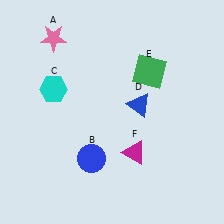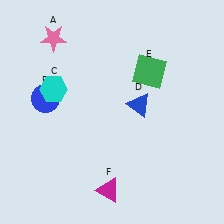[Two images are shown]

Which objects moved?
The objects that moved are: the blue circle (B), the magenta triangle (F).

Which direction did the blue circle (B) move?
The blue circle (B) moved up.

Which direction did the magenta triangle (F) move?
The magenta triangle (F) moved down.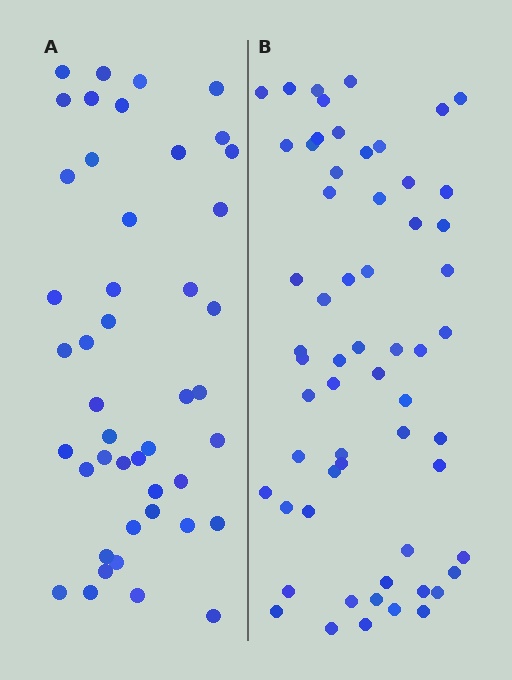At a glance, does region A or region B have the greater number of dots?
Region B (the right region) has more dots.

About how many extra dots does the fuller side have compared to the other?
Region B has approximately 15 more dots than region A.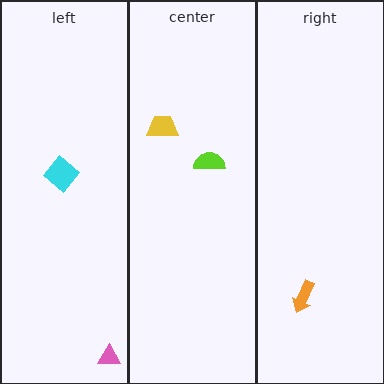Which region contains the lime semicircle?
The center region.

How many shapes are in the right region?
1.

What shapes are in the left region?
The cyan diamond, the pink triangle.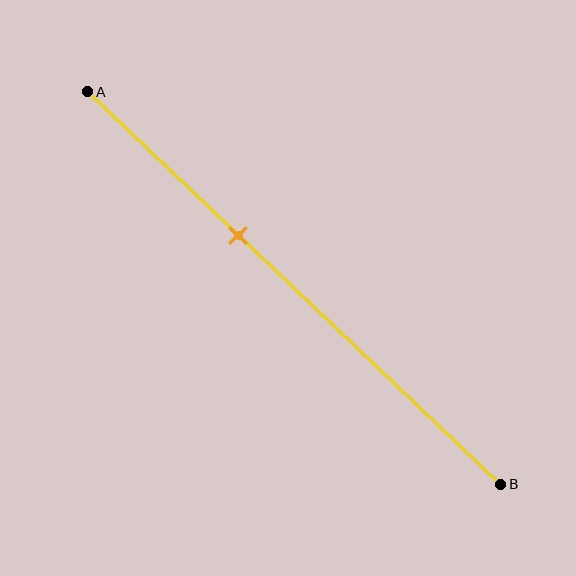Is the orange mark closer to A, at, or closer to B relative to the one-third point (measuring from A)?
The orange mark is closer to point B than the one-third point of segment AB.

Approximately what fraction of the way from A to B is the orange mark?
The orange mark is approximately 35% of the way from A to B.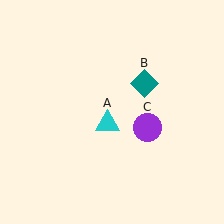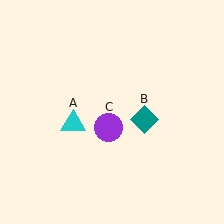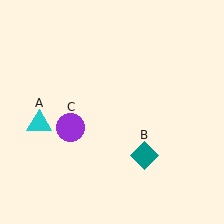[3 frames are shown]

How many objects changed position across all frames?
3 objects changed position: cyan triangle (object A), teal diamond (object B), purple circle (object C).